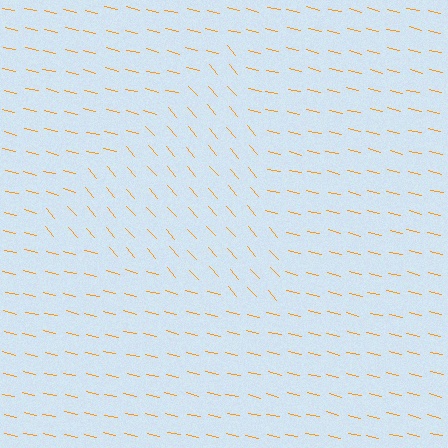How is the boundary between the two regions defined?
The boundary is defined purely by a change in line orientation (approximately 35 degrees difference). All lines are the same color and thickness.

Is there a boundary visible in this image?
Yes, there is a texture boundary formed by a change in line orientation.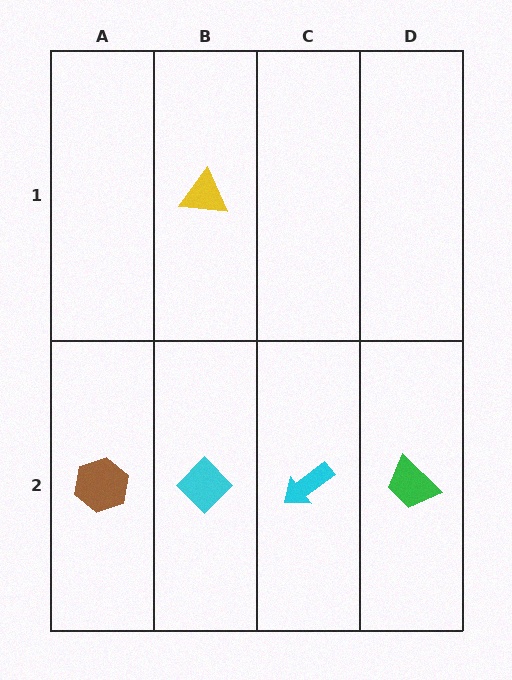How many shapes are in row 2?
4 shapes.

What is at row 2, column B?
A cyan diamond.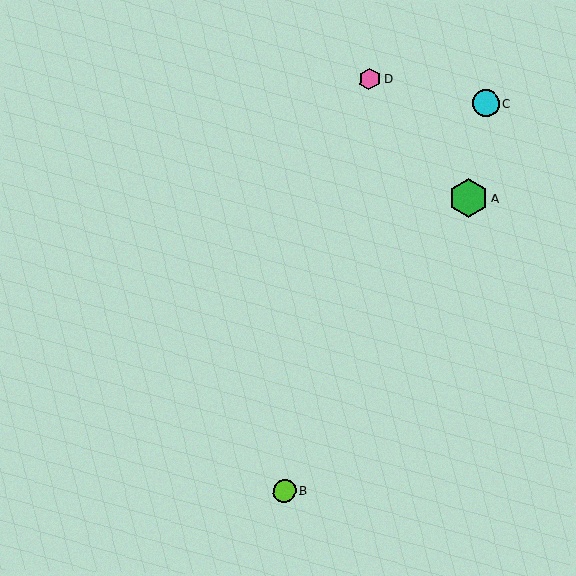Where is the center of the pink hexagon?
The center of the pink hexagon is at (370, 79).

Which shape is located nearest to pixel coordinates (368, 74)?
The pink hexagon (labeled D) at (370, 79) is nearest to that location.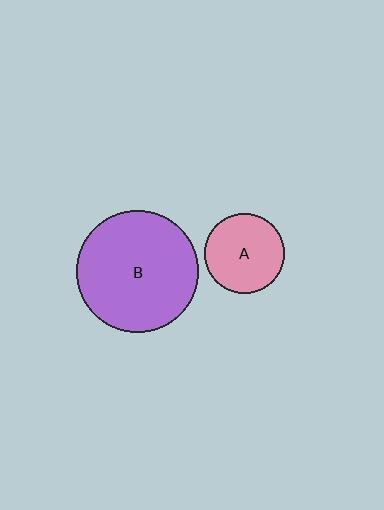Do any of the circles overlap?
No, none of the circles overlap.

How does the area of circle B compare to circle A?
Approximately 2.3 times.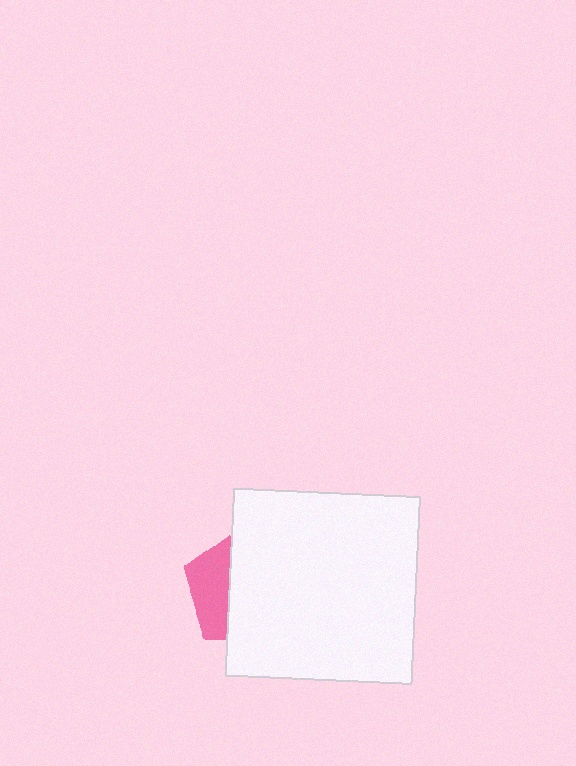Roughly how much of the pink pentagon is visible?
A small part of it is visible (roughly 32%).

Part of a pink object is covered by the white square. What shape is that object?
It is a pentagon.